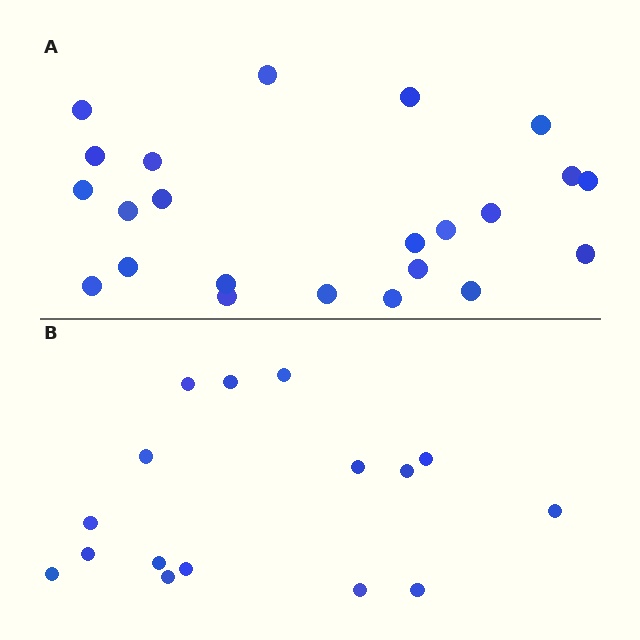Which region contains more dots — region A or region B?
Region A (the top region) has more dots.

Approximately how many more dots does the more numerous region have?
Region A has roughly 8 or so more dots than region B.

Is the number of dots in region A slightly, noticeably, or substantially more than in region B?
Region A has noticeably more, but not dramatically so. The ratio is roughly 1.4 to 1.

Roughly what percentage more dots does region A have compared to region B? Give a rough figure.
About 45% more.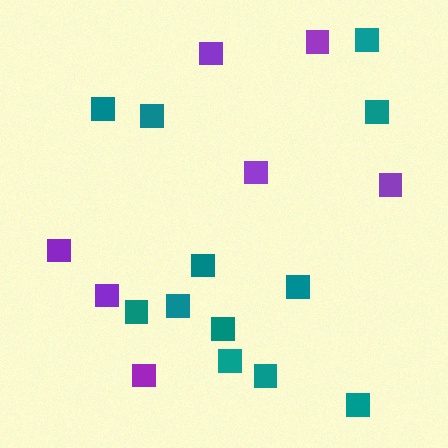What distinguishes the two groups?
There are 2 groups: one group of teal squares (12) and one group of purple squares (7).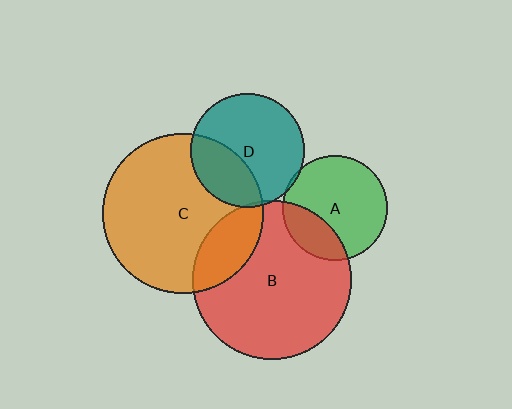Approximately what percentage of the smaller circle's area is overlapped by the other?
Approximately 5%.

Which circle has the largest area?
Circle C (orange).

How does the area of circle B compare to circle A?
Approximately 2.3 times.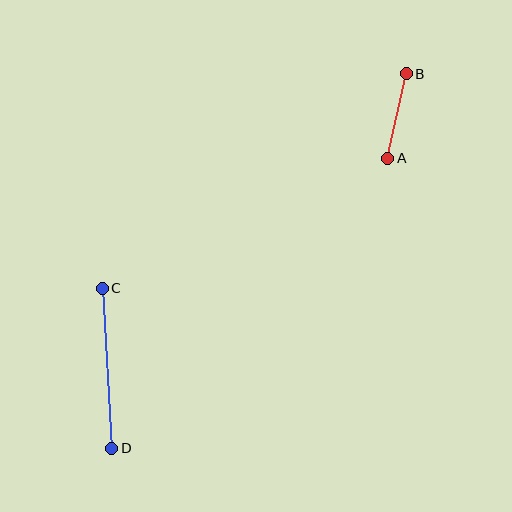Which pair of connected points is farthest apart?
Points C and D are farthest apart.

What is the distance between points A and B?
The distance is approximately 87 pixels.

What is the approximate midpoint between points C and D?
The midpoint is at approximately (107, 368) pixels.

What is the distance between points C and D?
The distance is approximately 160 pixels.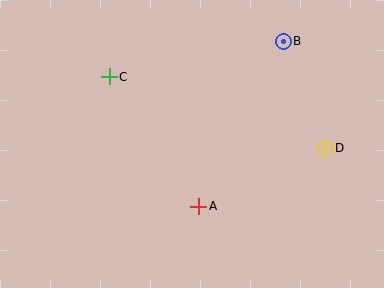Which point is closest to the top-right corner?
Point B is closest to the top-right corner.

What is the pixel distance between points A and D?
The distance between A and D is 139 pixels.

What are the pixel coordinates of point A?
Point A is at (199, 206).